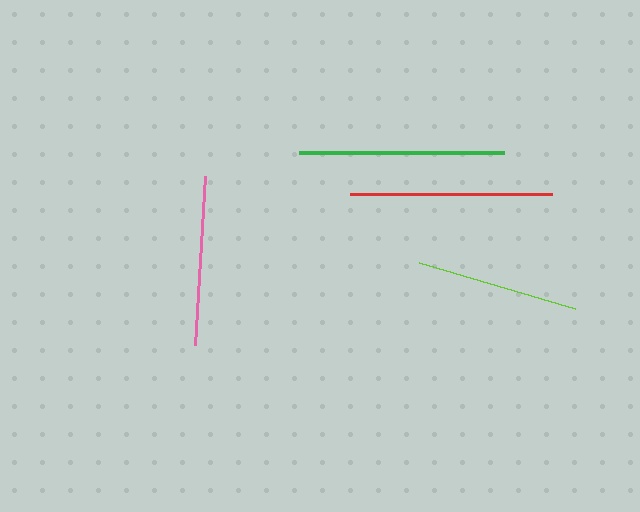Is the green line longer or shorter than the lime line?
The green line is longer than the lime line.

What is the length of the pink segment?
The pink segment is approximately 168 pixels long.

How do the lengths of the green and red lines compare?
The green and red lines are approximately the same length.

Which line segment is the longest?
The green line is the longest at approximately 205 pixels.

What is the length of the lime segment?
The lime segment is approximately 163 pixels long.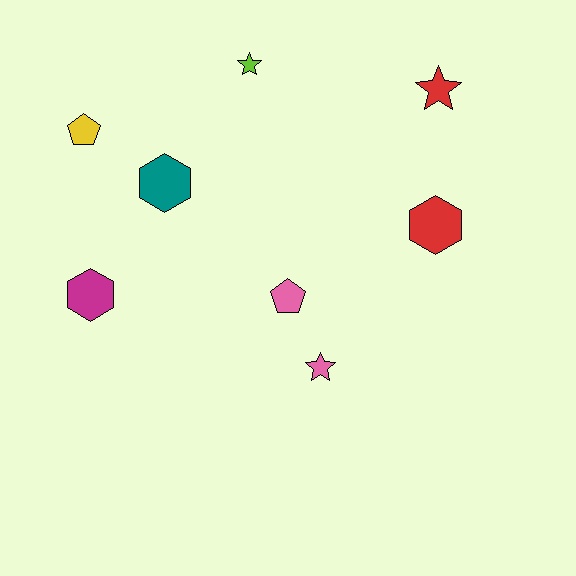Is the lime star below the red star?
No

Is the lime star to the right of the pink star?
No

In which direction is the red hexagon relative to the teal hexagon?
The red hexagon is to the right of the teal hexagon.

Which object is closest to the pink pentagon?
The pink star is closest to the pink pentagon.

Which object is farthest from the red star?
The magenta hexagon is farthest from the red star.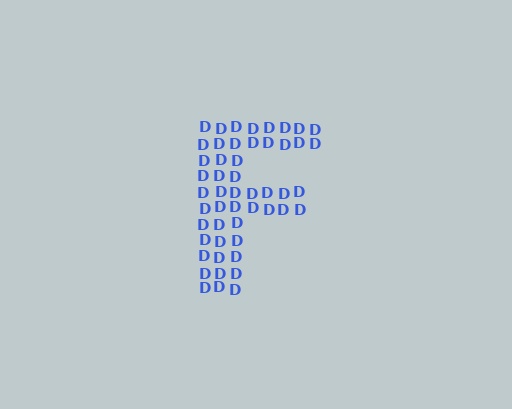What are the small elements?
The small elements are letter D's.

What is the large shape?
The large shape is the letter F.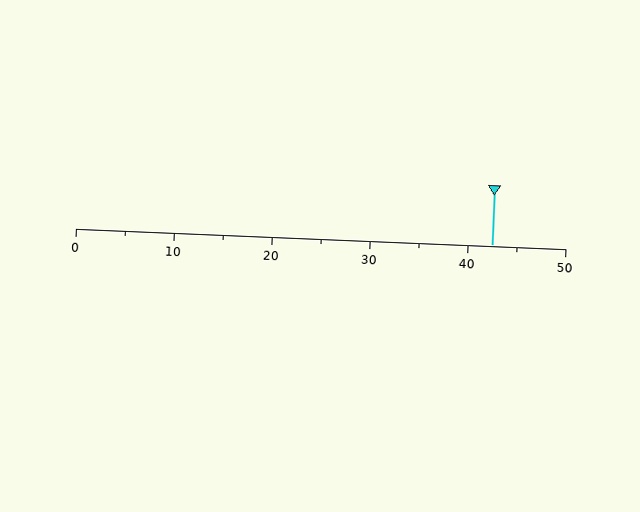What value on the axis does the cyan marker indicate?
The marker indicates approximately 42.5.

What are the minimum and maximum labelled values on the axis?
The axis runs from 0 to 50.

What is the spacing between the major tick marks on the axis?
The major ticks are spaced 10 apart.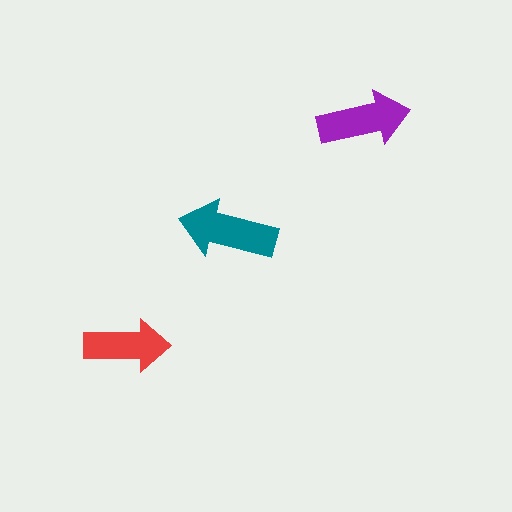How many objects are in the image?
There are 3 objects in the image.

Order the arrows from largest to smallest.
the teal one, the purple one, the red one.